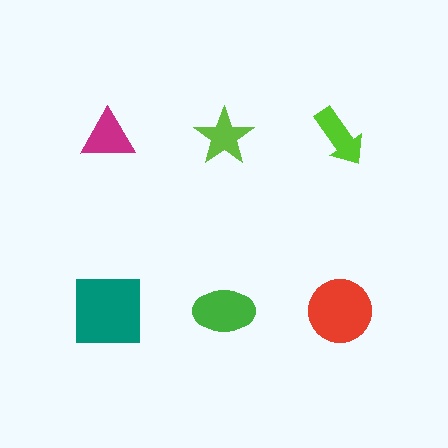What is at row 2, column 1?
A teal square.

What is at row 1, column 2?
A lime star.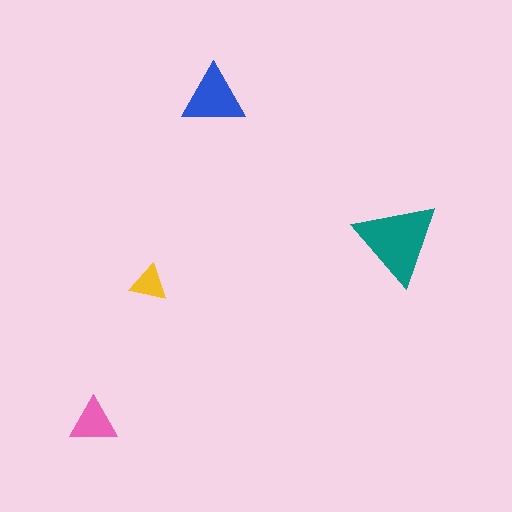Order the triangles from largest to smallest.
the teal one, the blue one, the pink one, the yellow one.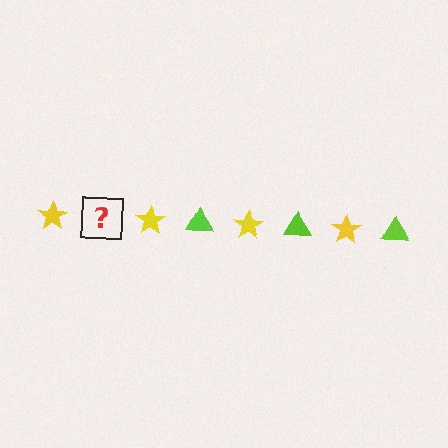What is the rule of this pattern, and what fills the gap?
The rule is that the pattern alternates between yellow star and lime triangle. The gap should be filled with a lime triangle.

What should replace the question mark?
The question mark should be replaced with a lime triangle.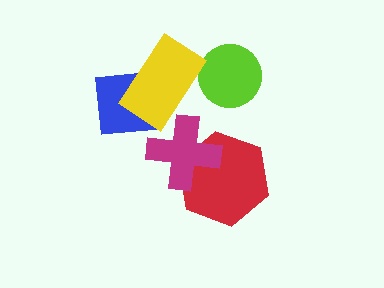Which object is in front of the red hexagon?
The magenta cross is in front of the red hexagon.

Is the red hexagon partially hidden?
Yes, it is partially covered by another shape.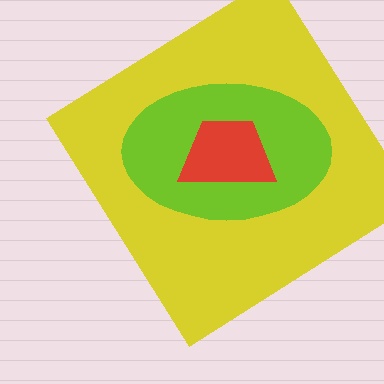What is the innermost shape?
The red trapezoid.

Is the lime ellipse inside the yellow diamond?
Yes.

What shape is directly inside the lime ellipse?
The red trapezoid.